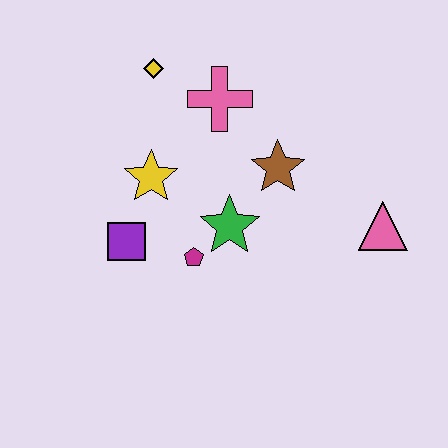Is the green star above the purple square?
Yes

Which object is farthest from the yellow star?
The pink triangle is farthest from the yellow star.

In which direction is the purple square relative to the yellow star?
The purple square is below the yellow star.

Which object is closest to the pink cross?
The yellow diamond is closest to the pink cross.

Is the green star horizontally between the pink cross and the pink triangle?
Yes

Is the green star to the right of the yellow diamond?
Yes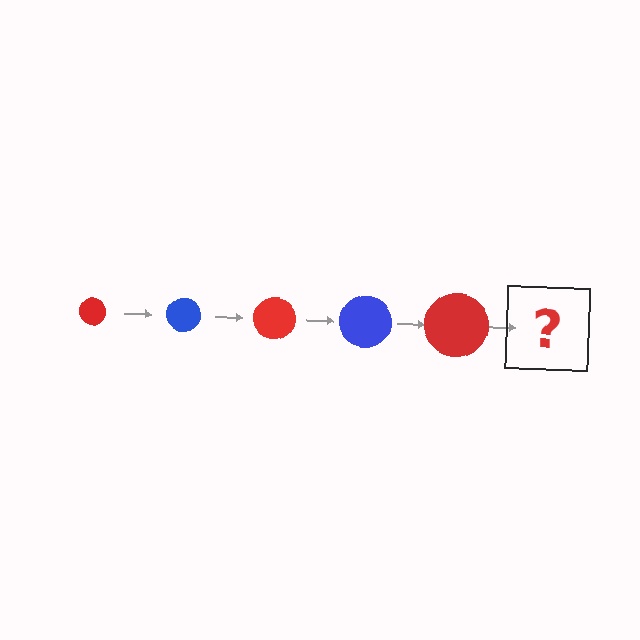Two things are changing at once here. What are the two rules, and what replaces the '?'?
The two rules are that the circle grows larger each step and the color cycles through red and blue. The '?' should be a blue circle, larger than the previous one.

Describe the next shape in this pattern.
It should be a blue circle, larger than the previous one.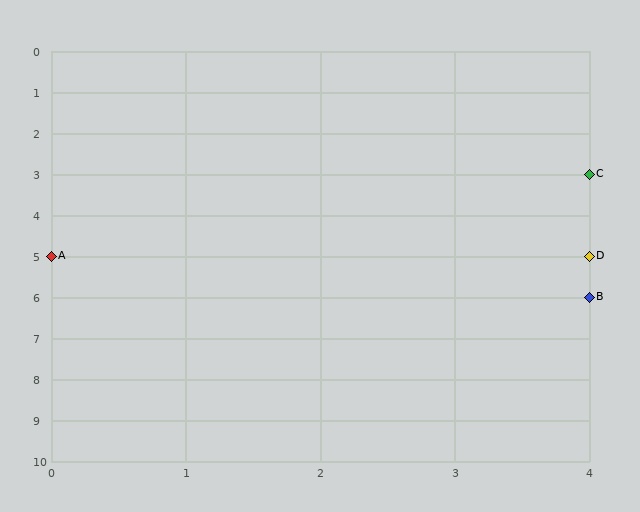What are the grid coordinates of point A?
Point A is at grid coordinates (0, 5).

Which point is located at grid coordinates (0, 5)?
Point A is at (0, 5).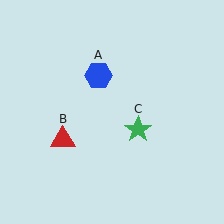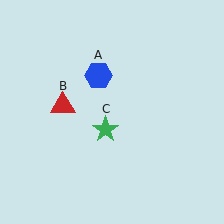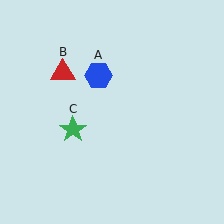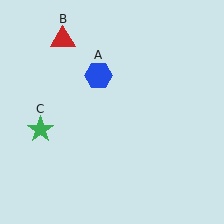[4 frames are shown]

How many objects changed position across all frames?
2 objects changed position: red triangle (object B), green star (object C).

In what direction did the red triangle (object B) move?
The red triangle (object B) moved up.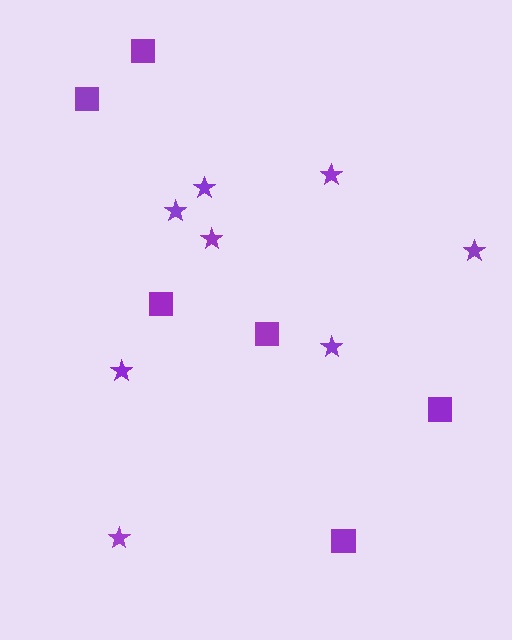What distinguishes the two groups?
There are 2 groups: one group of squares (6) and one group of stars (8).